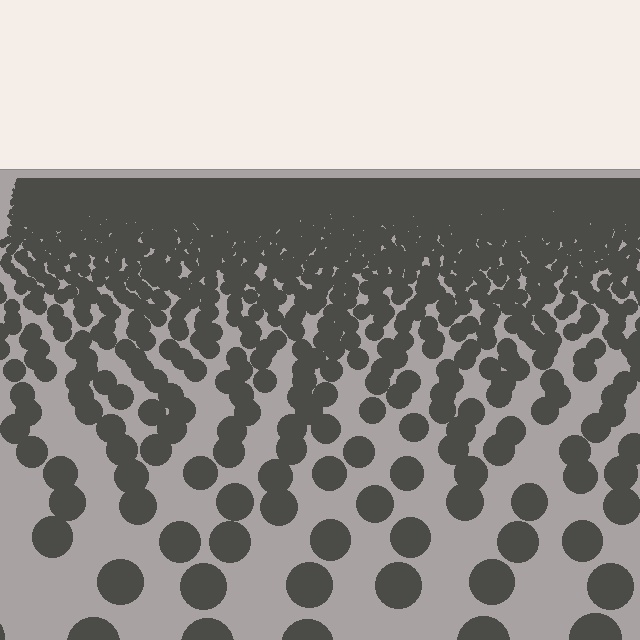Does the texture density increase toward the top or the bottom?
Density increases toward the top.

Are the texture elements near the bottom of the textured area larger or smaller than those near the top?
Larger. Near the bottom, elements are closer to the viewer and appear at a bigger on-screen size.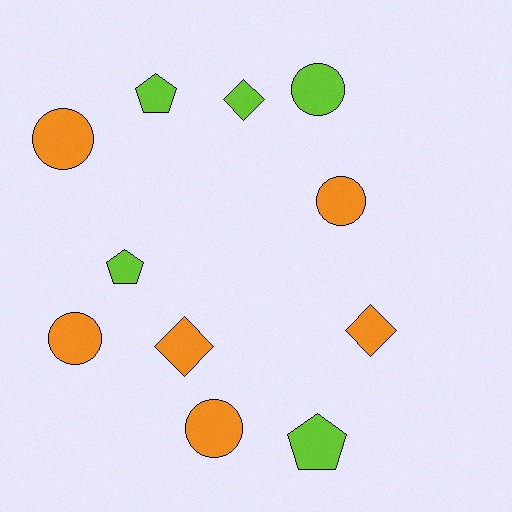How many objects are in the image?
There are 11 objects.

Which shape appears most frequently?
Circle, with 5 objects.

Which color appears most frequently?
Orange, with 6 objects.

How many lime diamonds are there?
There is 1 lime diamond.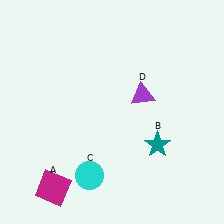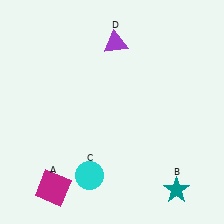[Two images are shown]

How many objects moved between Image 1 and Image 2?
2 objects moved between the two images.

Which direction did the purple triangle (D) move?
The purple triangle (D) moved up.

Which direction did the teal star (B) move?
The teal star (B) moved down.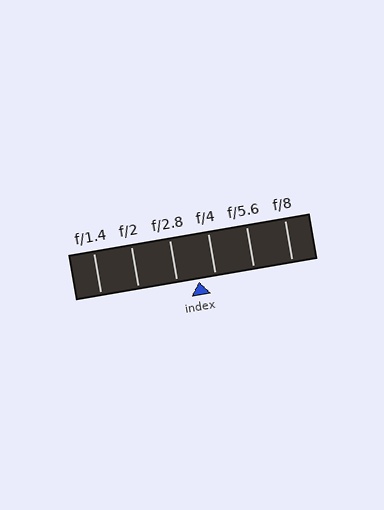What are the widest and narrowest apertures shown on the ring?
The widest aperture shown is f/1.4 and the narrowest is f/8.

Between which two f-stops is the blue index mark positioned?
The index mark is between f/2.8 and f/4.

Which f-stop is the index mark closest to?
The index mark is closest to f/4.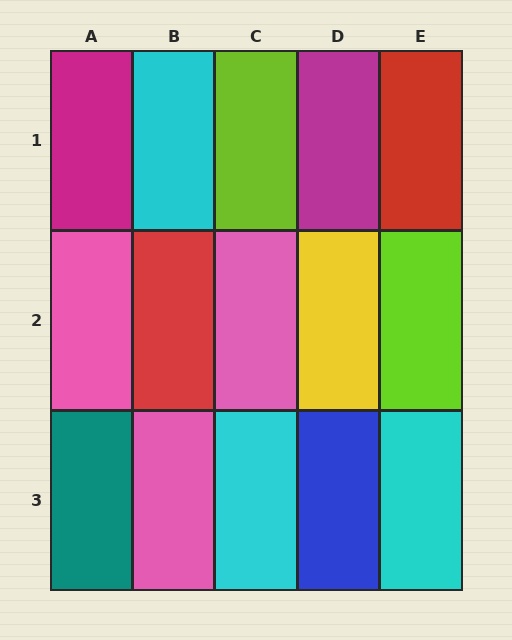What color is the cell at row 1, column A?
Magenta.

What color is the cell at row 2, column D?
Yellow.